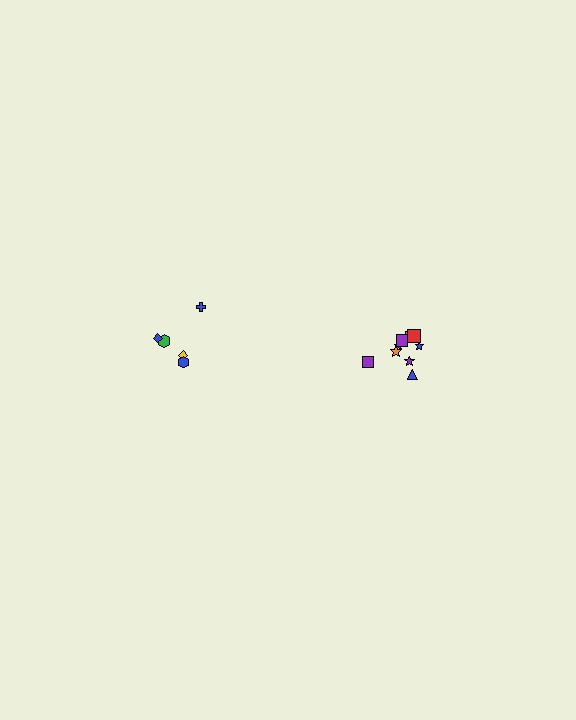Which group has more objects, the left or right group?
The right group.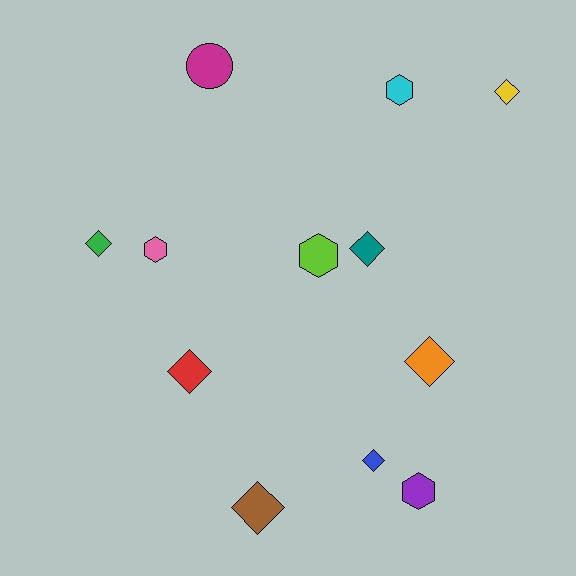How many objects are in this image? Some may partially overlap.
There are 12 objects.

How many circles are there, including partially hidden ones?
There is 1 circle.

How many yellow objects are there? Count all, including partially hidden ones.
There is 1 yellow object.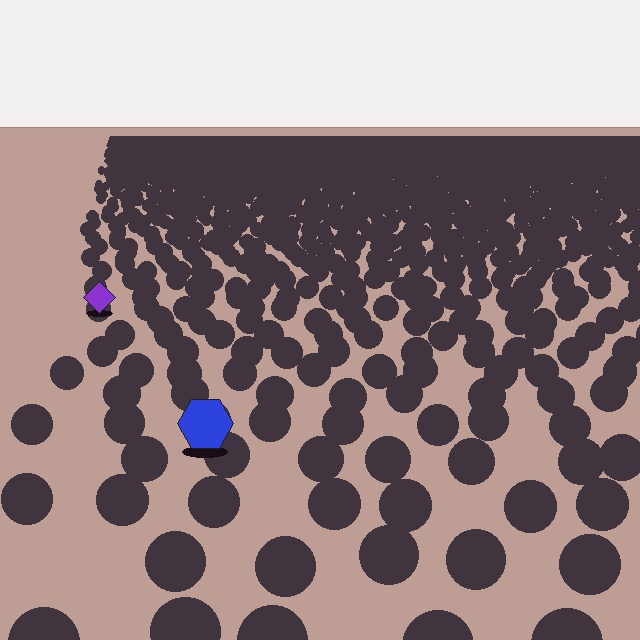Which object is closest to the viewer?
The blue hexagon is closest. The texture marks near it are larger and more spread out.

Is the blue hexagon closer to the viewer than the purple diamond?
Yes. The blue hexagon is closer — you can tell from the texture gradient: the ground texture is coarser near it.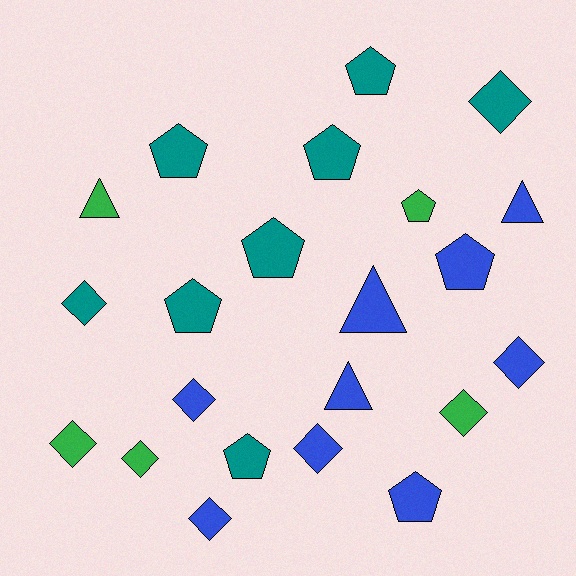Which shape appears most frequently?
Pentagon, with 9 objects.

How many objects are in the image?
There are 22 objects.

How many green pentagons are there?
There is 1 green pentagon.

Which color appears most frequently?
Blue, with 9 objects.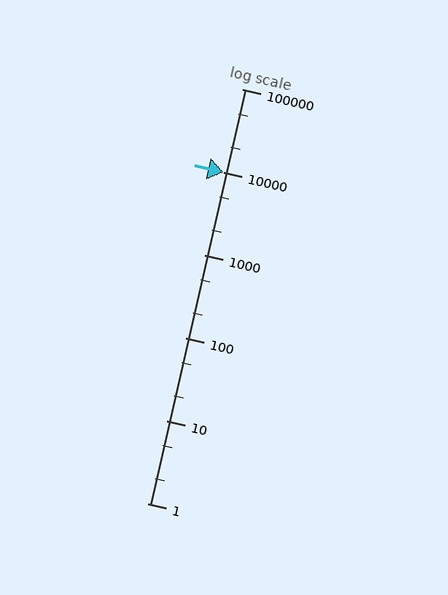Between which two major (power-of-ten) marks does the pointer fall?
The pointer is between 10000 and 100000.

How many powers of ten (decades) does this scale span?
The scale spans 5 decades, from 1 to 100000.